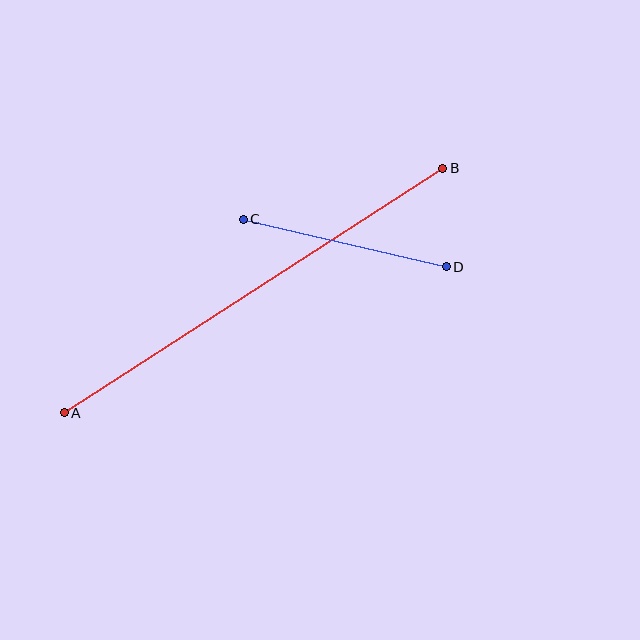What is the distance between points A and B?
The distance is approximately 451 pixels.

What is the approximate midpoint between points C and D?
The midpoint is at approximately (345, 243) pixels.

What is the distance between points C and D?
The distance is approximately 208 pixels.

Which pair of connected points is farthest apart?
Points A and B are farthest apart.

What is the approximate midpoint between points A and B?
The midpoint is at approximately (254, 290) pixels.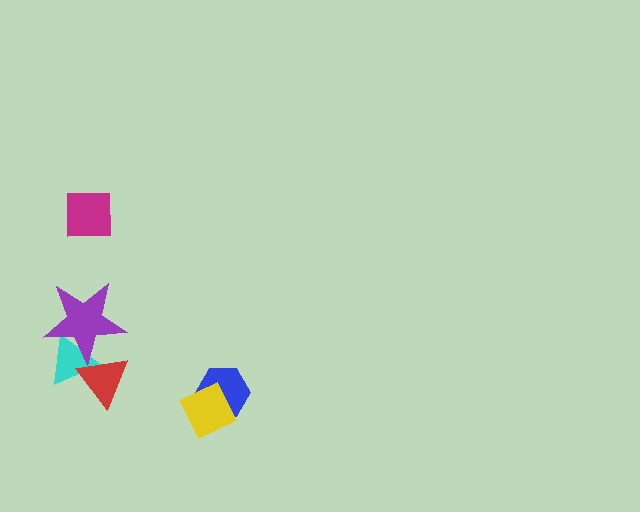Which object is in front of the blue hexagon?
The yellow diamond is in front of the blue hexagon.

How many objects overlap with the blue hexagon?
1 object overlaps with the blue hexagon.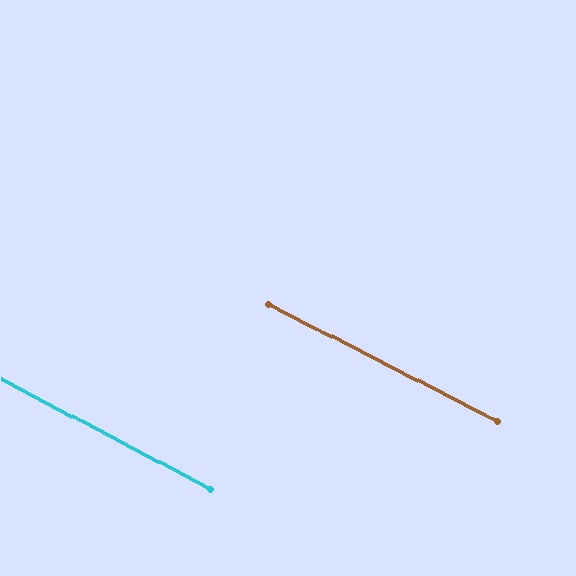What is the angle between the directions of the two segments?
Approximately 0 degrees.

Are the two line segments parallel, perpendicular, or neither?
Parallel — their directions differ by only 0.5°.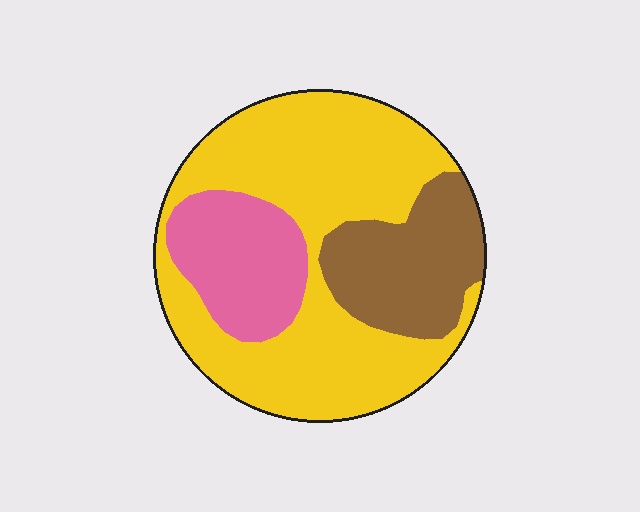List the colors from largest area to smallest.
From largest to smallest: yellow, brown, pink.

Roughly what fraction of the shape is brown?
Brown covers around 20% of the shape.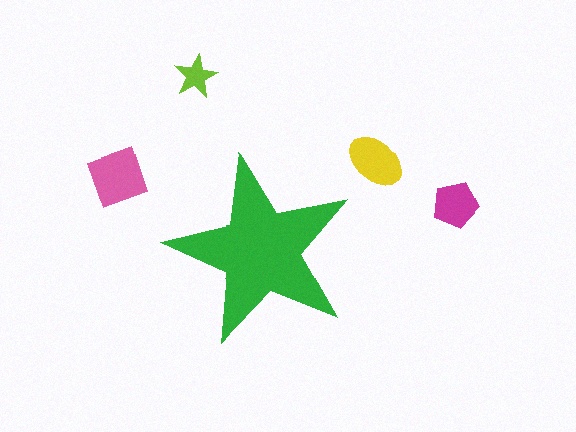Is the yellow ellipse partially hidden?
No, the yellow ellipse is fully visible.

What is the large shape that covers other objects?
A green star.